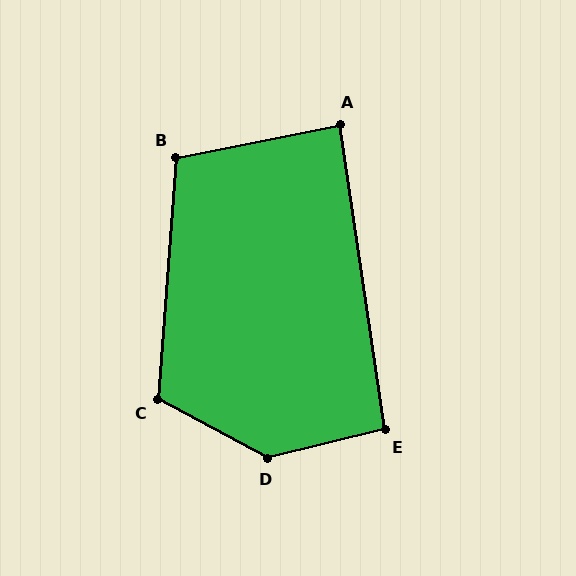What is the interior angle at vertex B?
Approximately 106 degrees (obtuse).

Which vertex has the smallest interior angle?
A, at approximately 87 degrees.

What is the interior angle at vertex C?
Approximately 114 degrees (obtuse).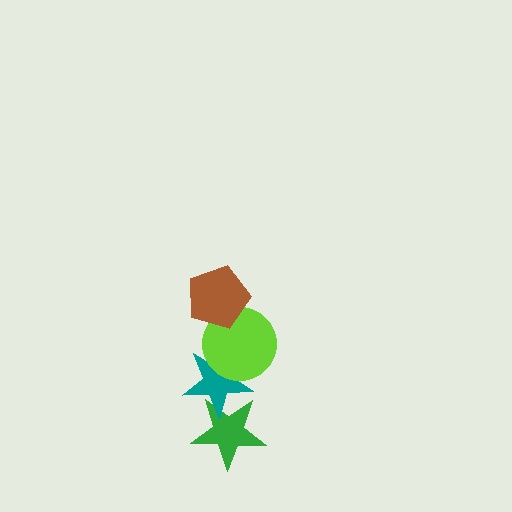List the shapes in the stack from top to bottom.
From top to bottom: the brown pentagon, the lime circle, the teal star, the green star.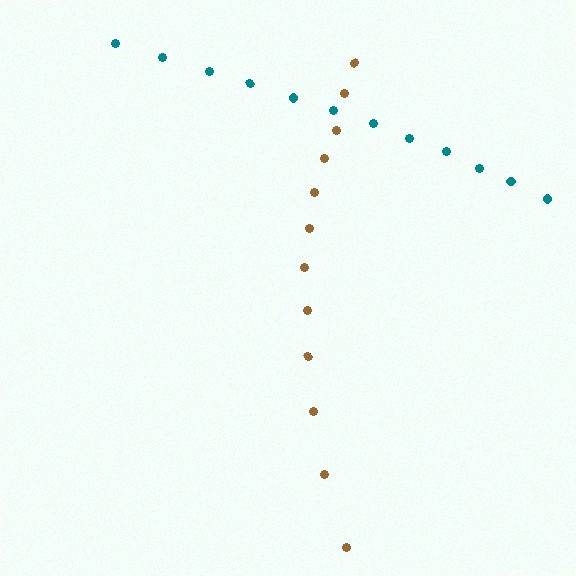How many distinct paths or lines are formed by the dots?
There are 2 distinct paths.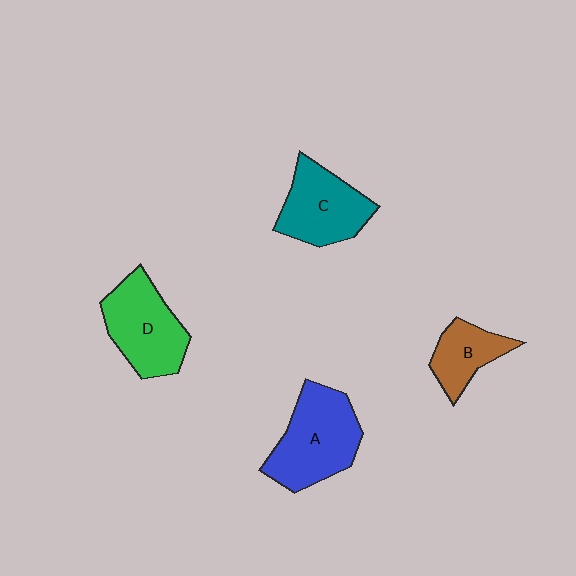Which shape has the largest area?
Shape A (blue).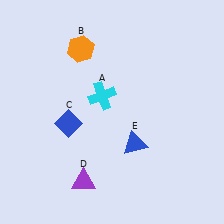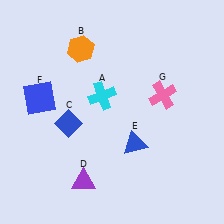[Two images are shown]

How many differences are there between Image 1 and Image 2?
There are 2 differences between the two images.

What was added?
A blue square (F), a pink cross (G) were added in Image 2.